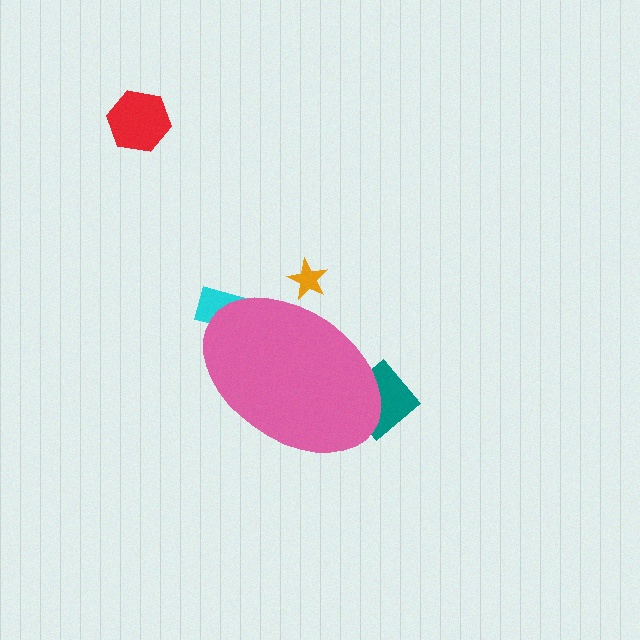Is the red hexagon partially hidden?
No, the red hexagon is fully visible.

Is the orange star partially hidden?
Yes, the orange star is partially hidden behind the pink ellipse.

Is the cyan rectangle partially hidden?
Yes, the cyan rectangle is partially hidden behind the pink ellipse.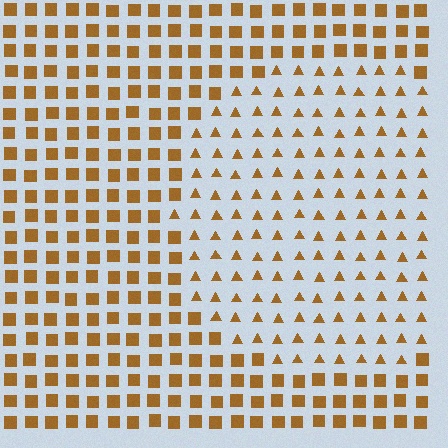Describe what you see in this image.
The image is filled with small brown elements arranged in a uniform grid. A circle-shaped region contains triangles, while the surrounding area contains squares. The boundary is defined purely by the change in element shape.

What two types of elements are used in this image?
The image uses triangles inside the circle region and squares outside it.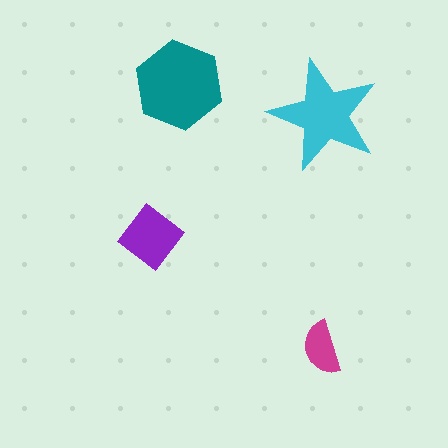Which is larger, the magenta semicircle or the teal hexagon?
The teal hexagon.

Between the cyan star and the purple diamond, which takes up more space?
The cyan star.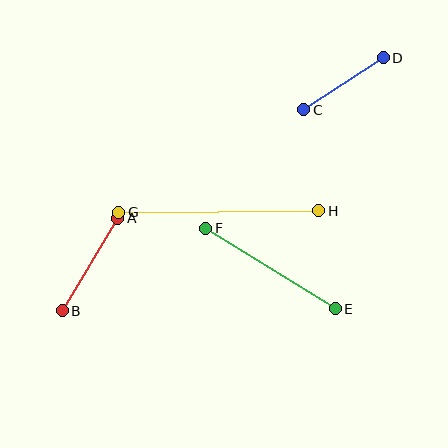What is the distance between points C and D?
The distance is approximately 95 pixels.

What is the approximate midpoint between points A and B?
The midpoint is at approximately (90, 264) pixels.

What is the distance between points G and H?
The distance is approximately 200 pixels.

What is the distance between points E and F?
The distance is approximately 152 pixels.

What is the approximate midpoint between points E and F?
The midpoint is at approximately (270, 269) pixels.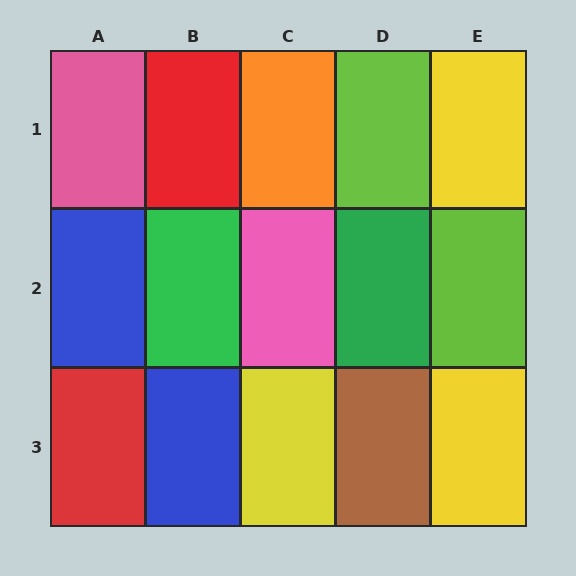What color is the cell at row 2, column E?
Lime.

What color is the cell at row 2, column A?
Blue.